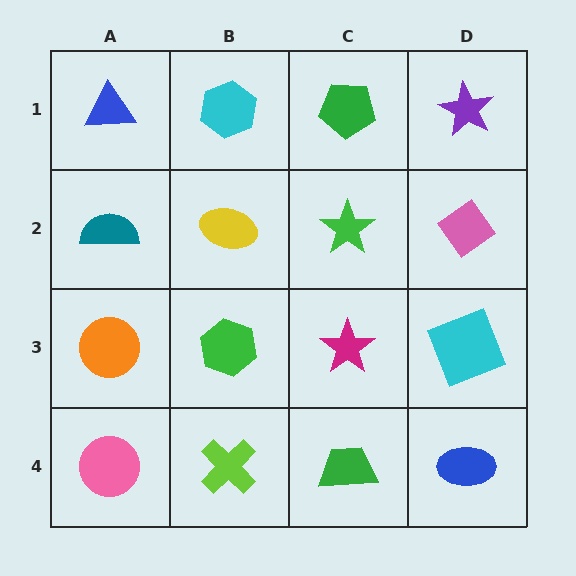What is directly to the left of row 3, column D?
A magenta star.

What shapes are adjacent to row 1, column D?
A pink diamond (row 2, column D), a green pentagon (row 1, column C).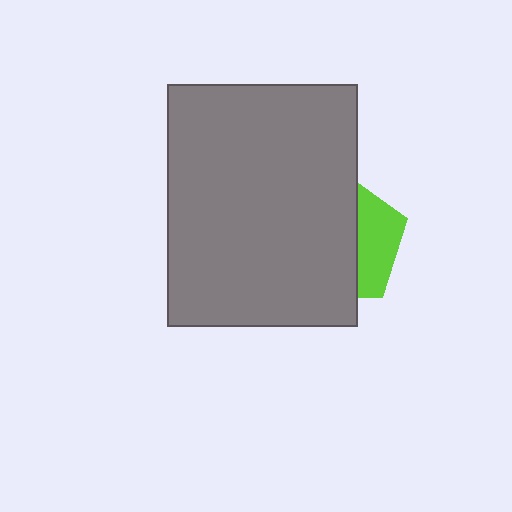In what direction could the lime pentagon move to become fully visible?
The lime pentagon could move right. That would shift it out from behind the gray rectangle entirely.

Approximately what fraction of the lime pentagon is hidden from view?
Roughly 67% of the lime pentagon is hidden behind the gray rectangle.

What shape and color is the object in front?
The object in front is a gray rectangle.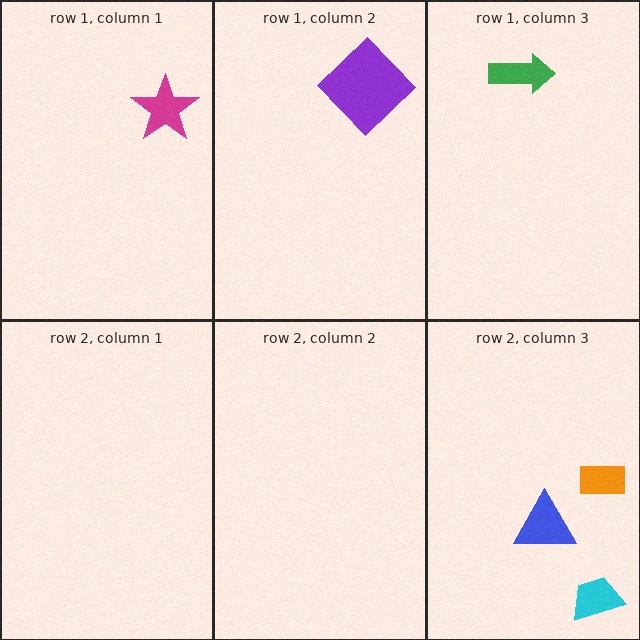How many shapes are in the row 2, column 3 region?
3.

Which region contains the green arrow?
The row 1, column 3 region.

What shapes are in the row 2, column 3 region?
The blue triangle, the orange rectangle, the cyan trapezoid.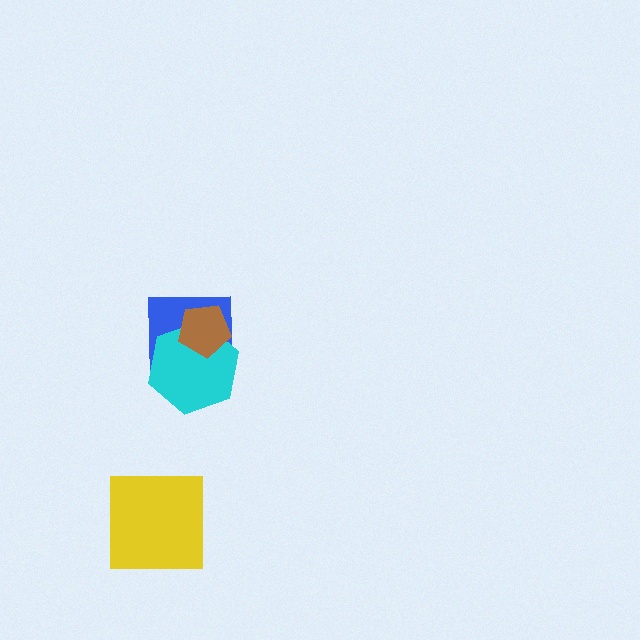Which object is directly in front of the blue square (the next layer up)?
The cyan hexagon is directly in front of the blue square.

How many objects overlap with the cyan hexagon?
2 objects overlap with the cyan hexagon.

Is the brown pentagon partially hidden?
No, no other shape covers it.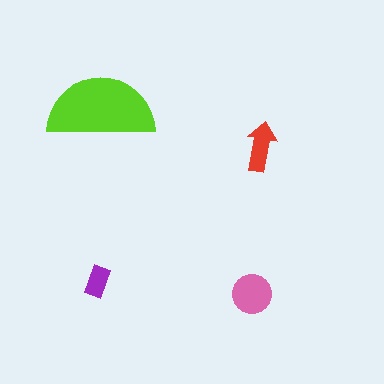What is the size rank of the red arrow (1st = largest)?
3rd.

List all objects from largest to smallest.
The lime semicircle, the pink circle, the red arrow, the purple rectangle.